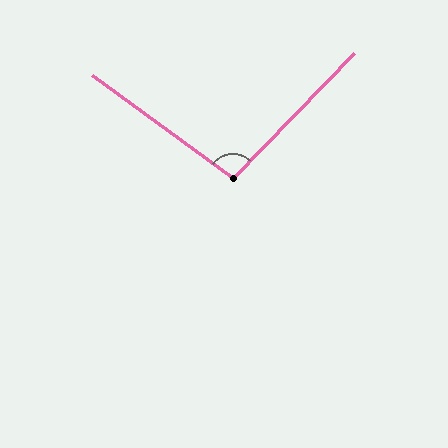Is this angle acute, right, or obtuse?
It is obtuse.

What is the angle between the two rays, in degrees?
Approximately 98 degrees.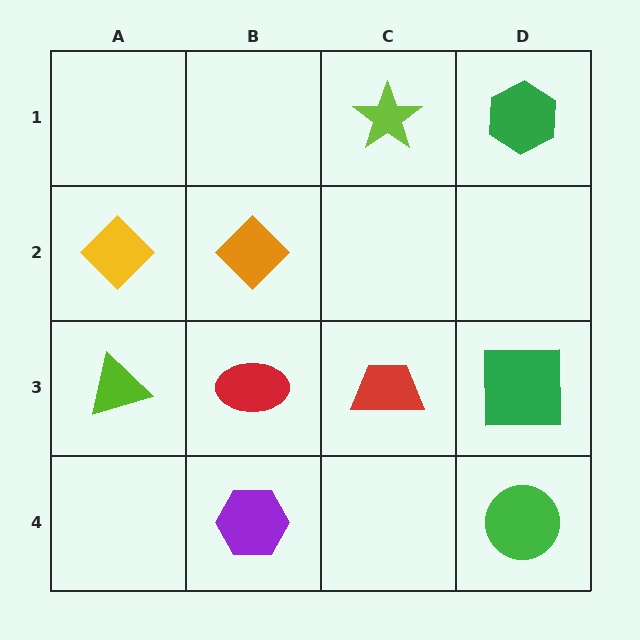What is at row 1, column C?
A lime star.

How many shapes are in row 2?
2 shapes.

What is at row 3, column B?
A red ellipse.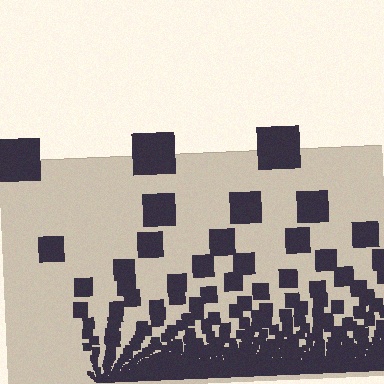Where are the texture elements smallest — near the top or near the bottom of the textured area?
Near the bottom.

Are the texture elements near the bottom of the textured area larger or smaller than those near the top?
Smaller. The gradient is inverted — elements near the bottom are smaller and denser.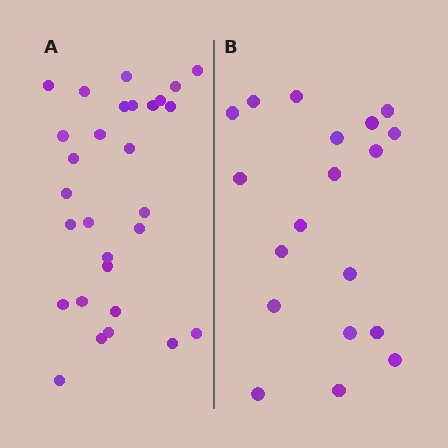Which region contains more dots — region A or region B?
Region A (the left region) has more dots.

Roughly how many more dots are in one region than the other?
Region A has roughly 10 or so more dots than region B.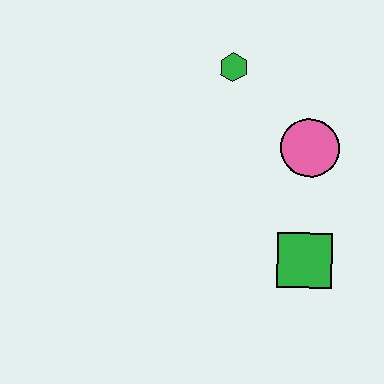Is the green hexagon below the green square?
No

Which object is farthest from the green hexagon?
The green square is farthest from the green hexagon.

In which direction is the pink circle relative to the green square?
The pink circle is above the green square.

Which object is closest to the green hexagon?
The pink circle is closest to the green hexagon.